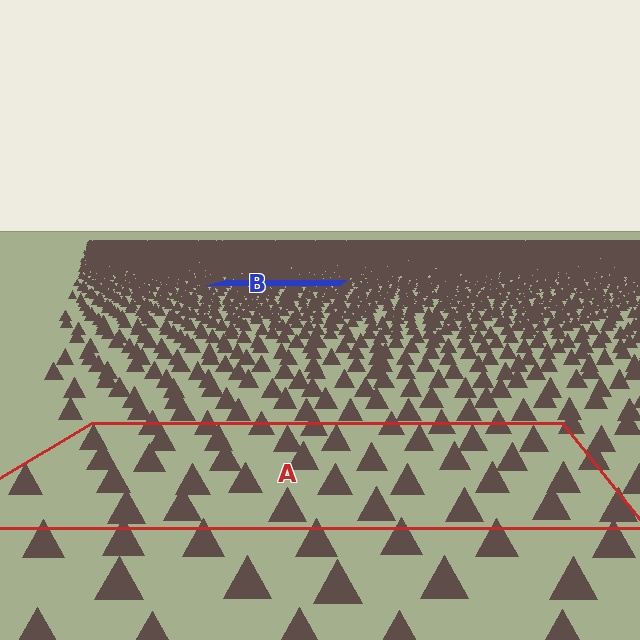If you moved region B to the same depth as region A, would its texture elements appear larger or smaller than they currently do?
They would appear larger. At a closer depth, the same texture elements are projected at a bigger on-screen size.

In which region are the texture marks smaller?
The texture marks are smaller in region B, because it is farther away.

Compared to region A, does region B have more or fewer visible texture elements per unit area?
Region B has more texture elements per unit area — they are packed more densely because it is farther away.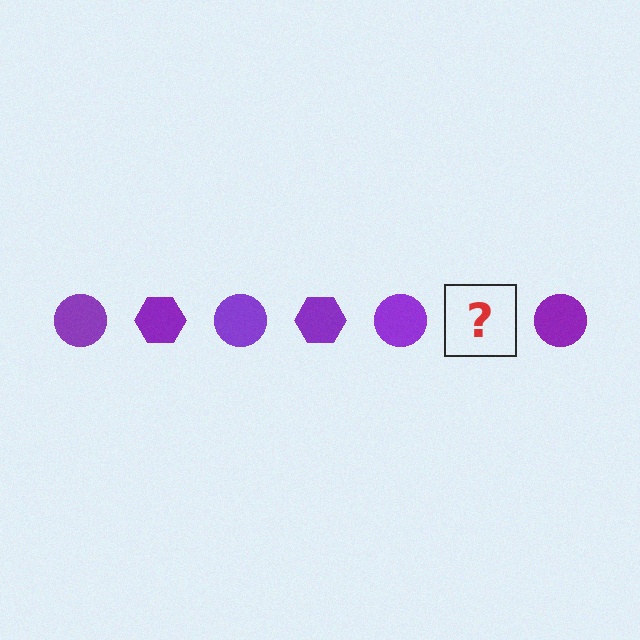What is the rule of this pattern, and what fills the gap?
The rule is that the pattern cycles through circle, hexagon shapes in purple. The gap should be filled with a purple hexagon.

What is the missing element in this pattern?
The missing element is a purple hexagon.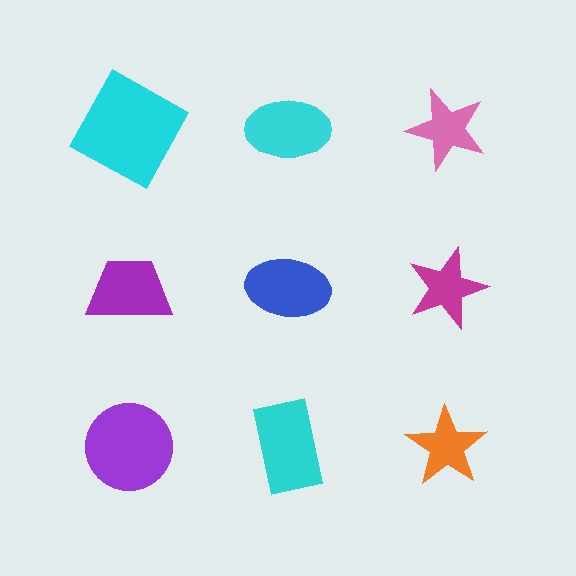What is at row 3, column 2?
A cyan rectangle.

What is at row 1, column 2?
A cyan ellipse.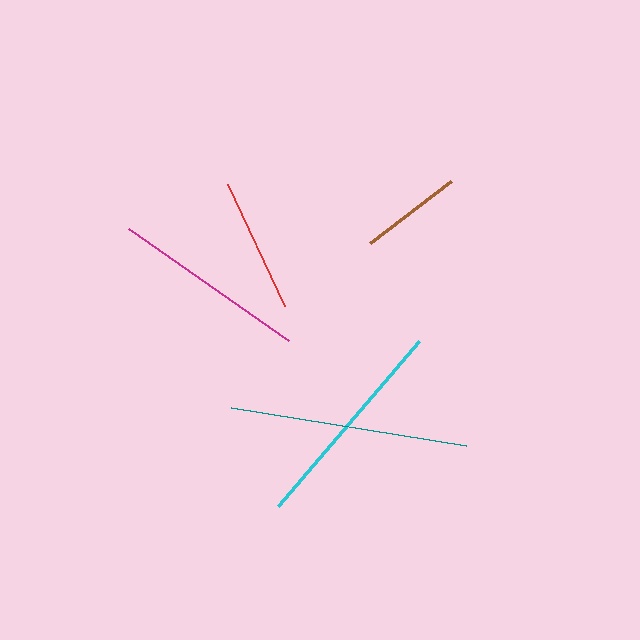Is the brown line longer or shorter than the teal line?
The teal line is longer than the brown line.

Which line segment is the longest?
The teal line is the longest at approximately 238 pixels.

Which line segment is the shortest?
The brown line is the shortest at approximately 102 pixels.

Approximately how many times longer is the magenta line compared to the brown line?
The magenta line is approximately 1.9 times the length of the brown line.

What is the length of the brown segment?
The brown segment is approximately 102 pixels long.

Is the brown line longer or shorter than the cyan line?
The cyan line is longer than the brown line.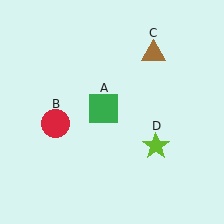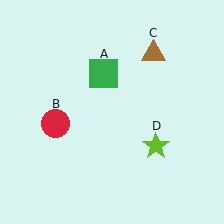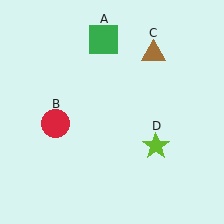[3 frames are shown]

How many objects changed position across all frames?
1 object changed position: green square (object A).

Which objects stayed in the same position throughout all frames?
Red circle (object B) and brown triangle (object C) and lime star (object D) remained stationary.